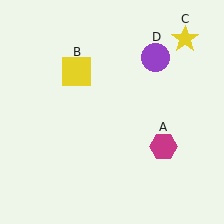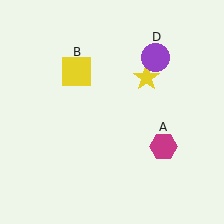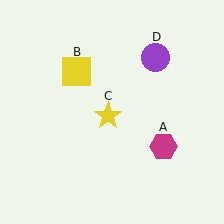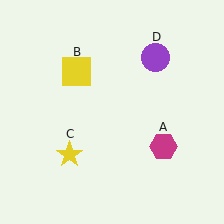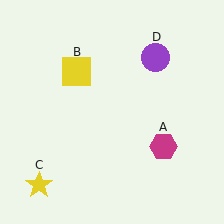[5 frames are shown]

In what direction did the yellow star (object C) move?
The yellow star (object C) moved down and to the left.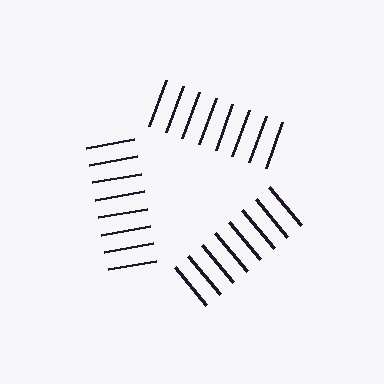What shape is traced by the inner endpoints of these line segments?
An illusory triangle — the line segments terminate on its edges but no continuous stroke is drawn.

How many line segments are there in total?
24 — 8 along each of the 3 edges.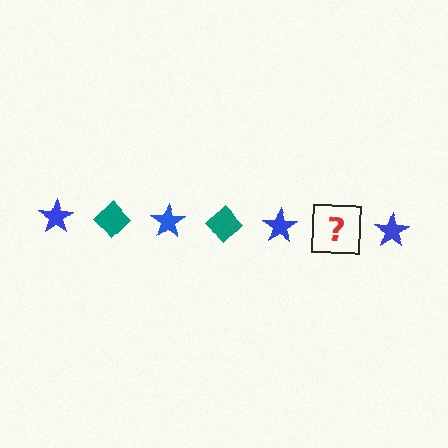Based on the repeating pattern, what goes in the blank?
The blank should be a teal diamond.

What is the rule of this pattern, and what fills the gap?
The rule is that the pattern alternates between blue star and teal diamond. The gap should be filled with a teal diamond.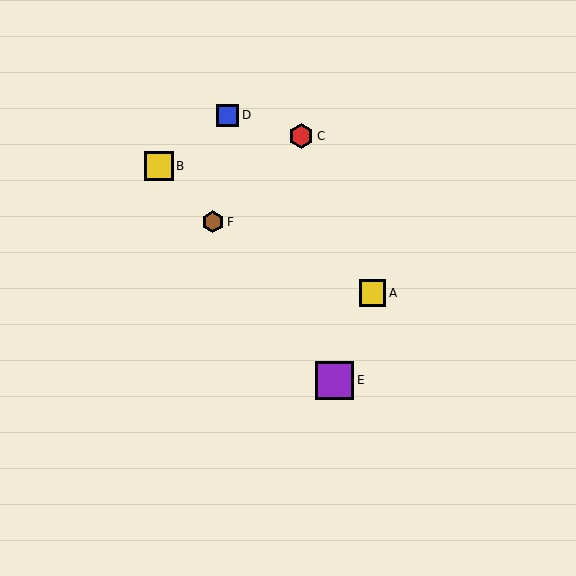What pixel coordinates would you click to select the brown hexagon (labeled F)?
Click at (213, 222) to select the brown hexagon F.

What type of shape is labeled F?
Shape F is a brown hexagon.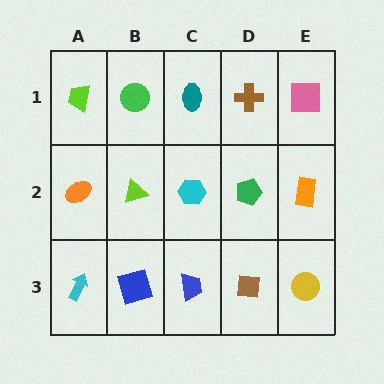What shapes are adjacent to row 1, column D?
A green pentagon (row 2, column D), a teal ellipse (row 1, column C), a pink square (row 1, column E).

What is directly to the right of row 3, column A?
A blue square.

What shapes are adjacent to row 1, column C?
A cyan hexagon (row 2, column C), a green circle (row 1, column B), a brown cross (row 1, column D).